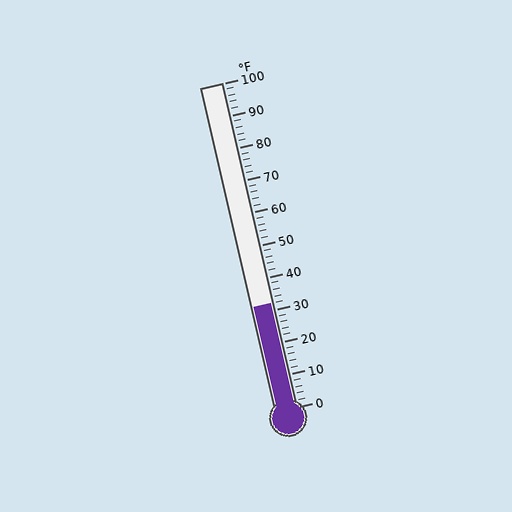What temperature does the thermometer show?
The thermometer shows approximately 32°F.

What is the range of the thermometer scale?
The thermometer scale ranges from 0°F to 100°F.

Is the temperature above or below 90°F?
The temperature is below 90°F.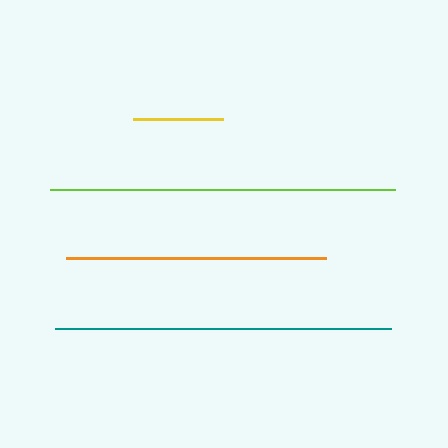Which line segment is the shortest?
The yellow line is the shortest at approximately 90 pixels.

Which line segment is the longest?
The lime line is the longest at approximately 345 pixels.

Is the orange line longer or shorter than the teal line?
The teal line is longer than the orange line.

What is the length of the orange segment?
The orange segment is approximately 259 pixels long.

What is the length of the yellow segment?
The yellow segment is approximately 90 pixels long.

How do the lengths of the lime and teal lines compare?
The lime and teal lines are approximately the same length.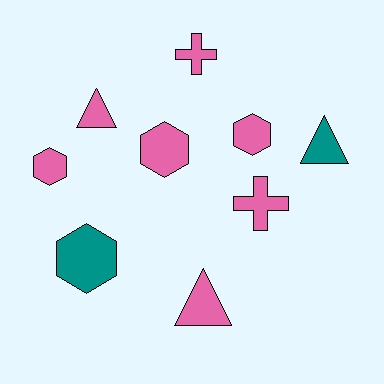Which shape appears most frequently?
Hexagon, with 4 objects.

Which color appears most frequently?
Pink, with 7 objects.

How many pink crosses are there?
There are 2 pink crosses.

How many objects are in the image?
There are 9 objects.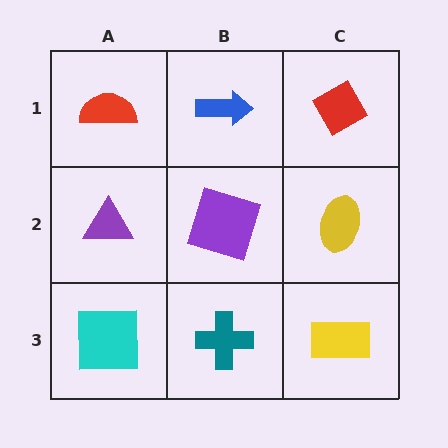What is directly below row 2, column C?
A yellow rectangle.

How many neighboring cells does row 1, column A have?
2.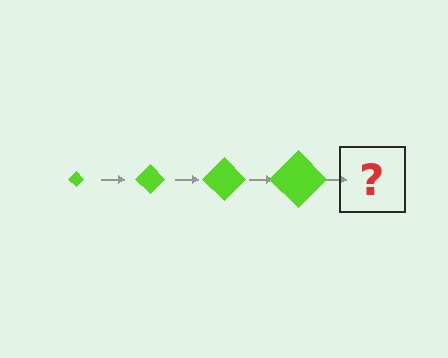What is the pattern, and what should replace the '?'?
The pattern is that the diamond gets progressively larger each step. The '?' should be a lime diamond, larger than the previous one.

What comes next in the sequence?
The next element should be a lime diamond, larger than the previous one.